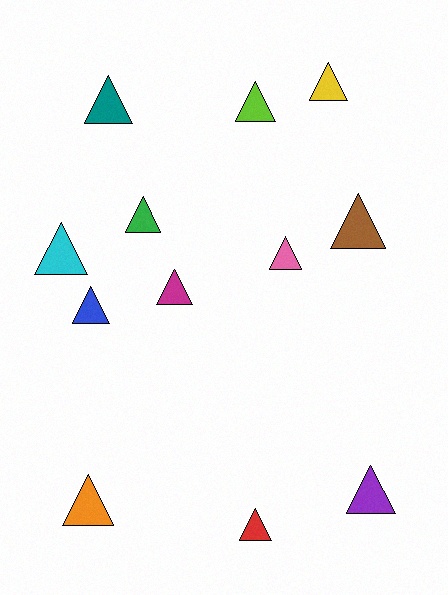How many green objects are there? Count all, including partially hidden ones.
There is 1 green object.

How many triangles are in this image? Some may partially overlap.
There are 12 triangles.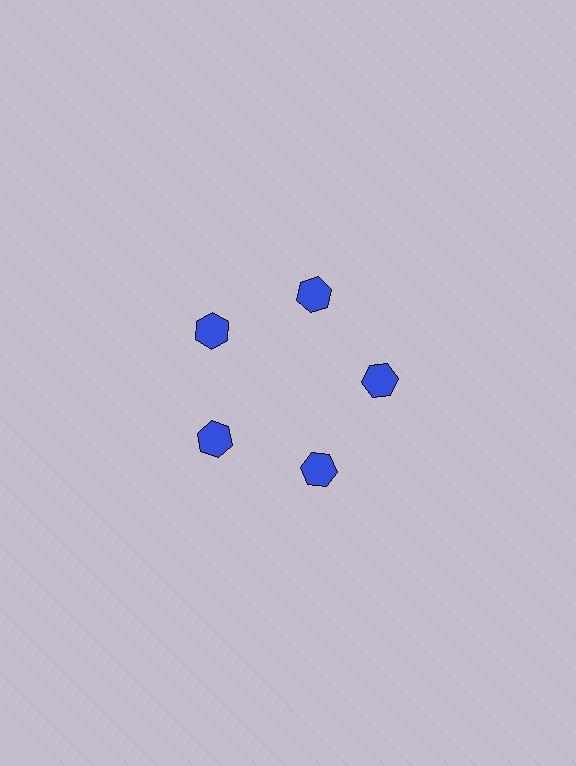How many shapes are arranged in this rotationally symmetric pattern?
There are 5 shapes, arranged in 5 groups of 1.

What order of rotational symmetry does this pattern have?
This pattern has 5-fold rotational symmetry.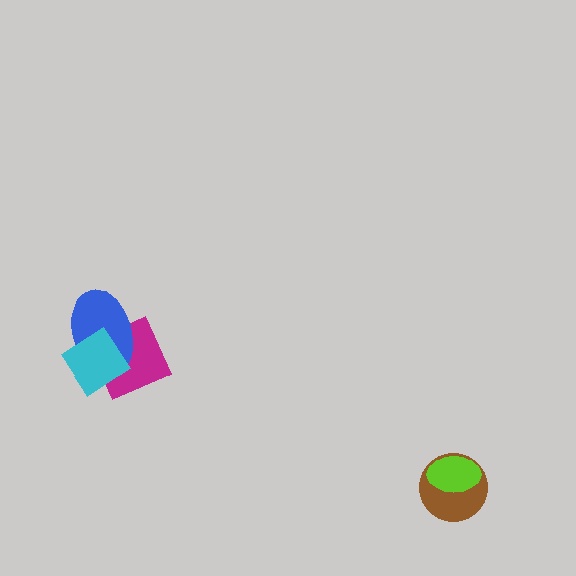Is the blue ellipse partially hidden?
Yes, it is partially covered by another shape.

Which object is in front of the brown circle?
The lime ellipse is in front of the brown circle.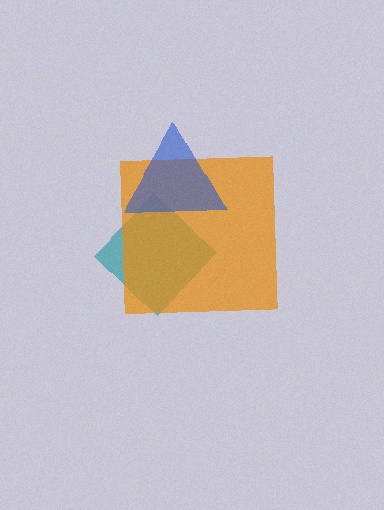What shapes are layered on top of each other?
The layered shapes are: a teal diamond, an orange square, a blue triangle.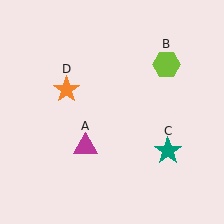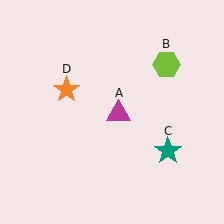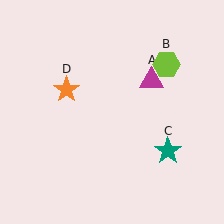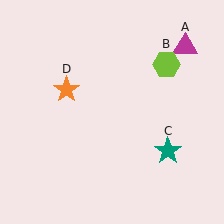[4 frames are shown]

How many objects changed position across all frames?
1 object changed position: magenta triangle (object A).